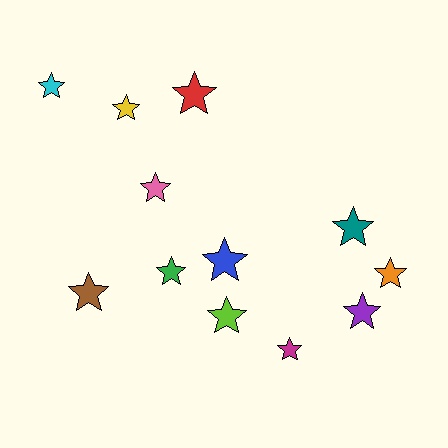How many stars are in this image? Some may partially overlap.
There are 12 stars.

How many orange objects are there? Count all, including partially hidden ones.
There is 1 orange object.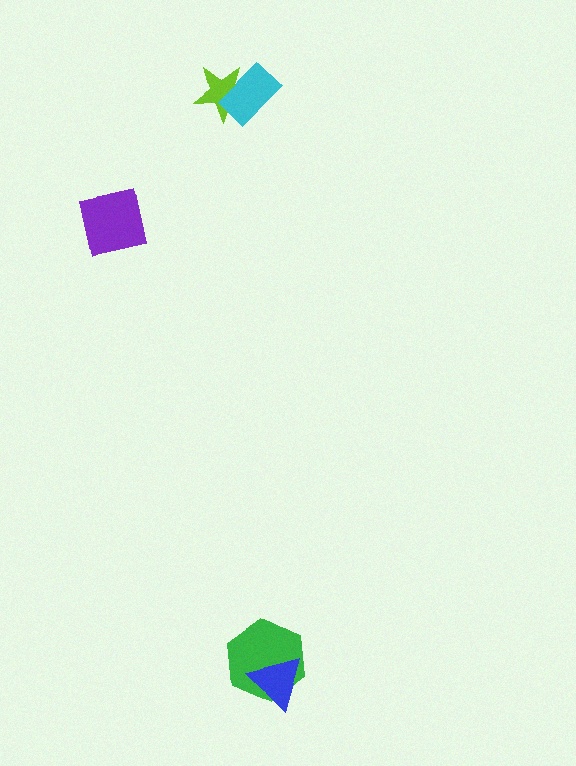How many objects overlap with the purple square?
0 objects overlap with the purple square.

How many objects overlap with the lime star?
1 object overlaps with the lime star.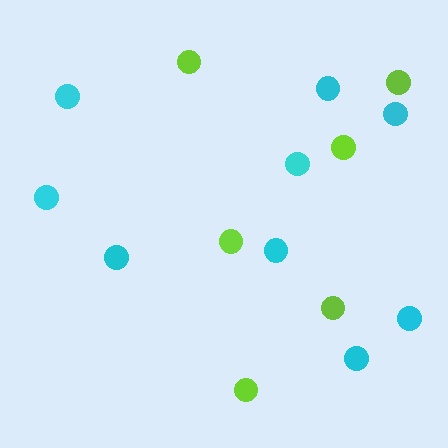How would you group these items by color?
There are 2 groups: one group of cyan circles (9) and one group of lime circles (6).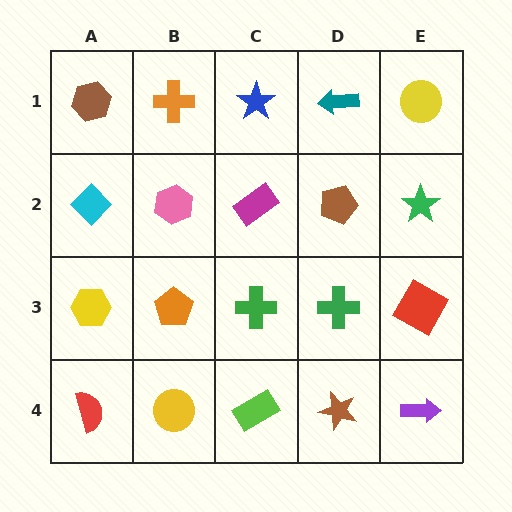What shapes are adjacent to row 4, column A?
A yellow hexagon (row 3, column A), a yellow circle (row 4, column B).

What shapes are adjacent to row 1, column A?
A cyan diamond (row 2, column A), an orange cross (row 1, column B).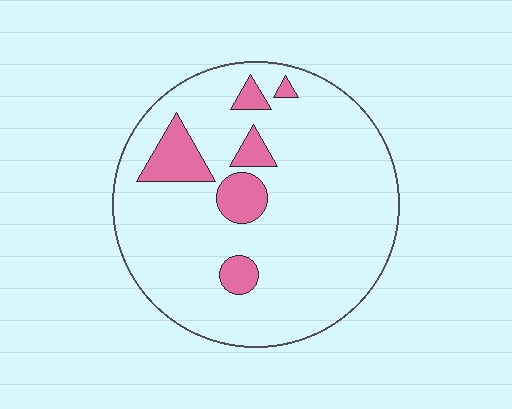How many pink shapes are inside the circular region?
6.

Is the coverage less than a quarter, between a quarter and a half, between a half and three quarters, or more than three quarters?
Less than a quarter.